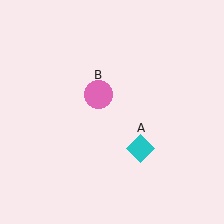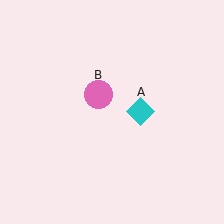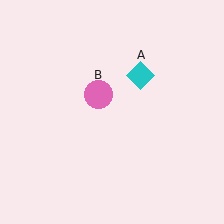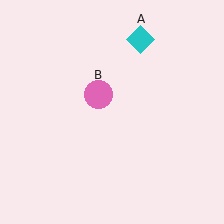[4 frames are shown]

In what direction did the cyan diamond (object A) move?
The cyan diamond (object A) moved up.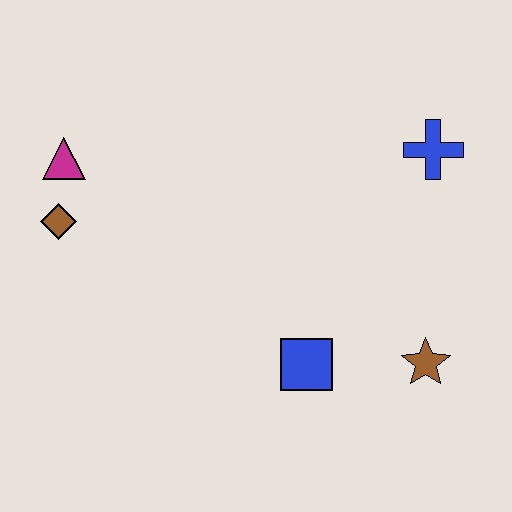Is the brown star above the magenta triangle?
No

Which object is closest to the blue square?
The brown star is closest to the blue square.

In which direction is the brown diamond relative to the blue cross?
The brown diamond is to the left of the blue cross.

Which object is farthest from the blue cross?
The brown diamond is farthest from the blue cross.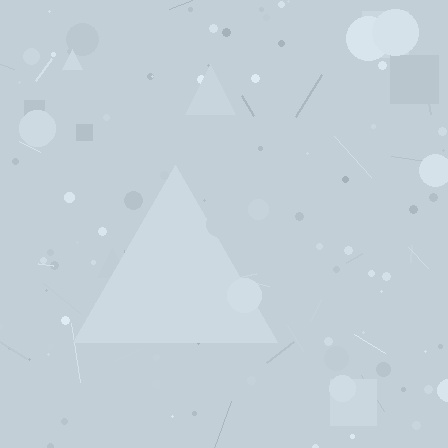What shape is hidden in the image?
A triangle is hidden in the image.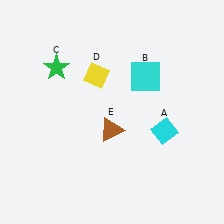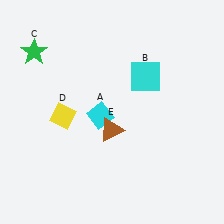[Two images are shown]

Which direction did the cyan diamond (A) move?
The cyan diamond (A) moved left.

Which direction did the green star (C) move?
The green star (C) moved left.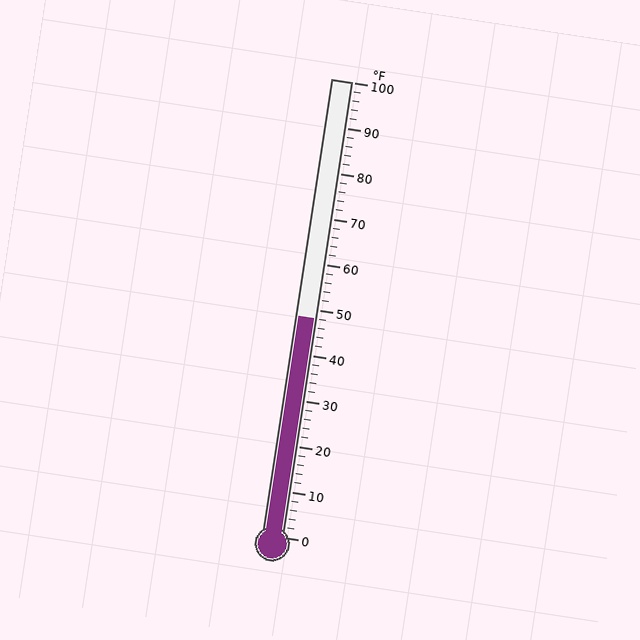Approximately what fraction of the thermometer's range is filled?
The thermometer is filled to approximately 50% of its range.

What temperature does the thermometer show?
The thermometer shows approximately 48°F.